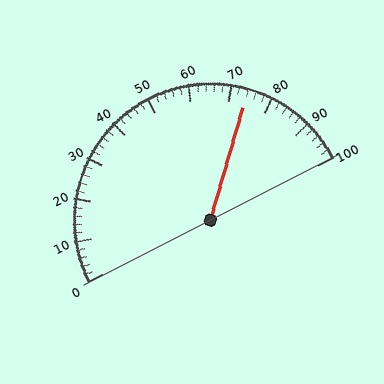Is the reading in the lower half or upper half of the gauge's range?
The reading is in the upper half of the range (0 to 100).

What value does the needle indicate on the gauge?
The needle indicates approximately 74.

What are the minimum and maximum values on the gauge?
The gauge ranges from 0 to 100.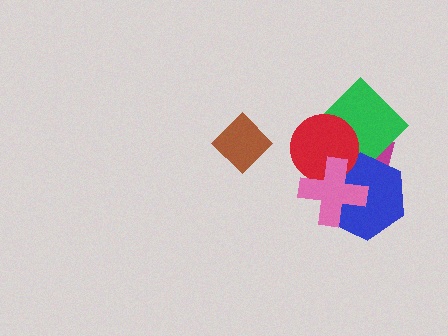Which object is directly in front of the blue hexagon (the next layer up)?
The red circle is directly in front of the blue hexagon.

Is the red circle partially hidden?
Yes, it is partially covered by another shape.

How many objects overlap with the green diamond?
4 objects overlap with the green diamond.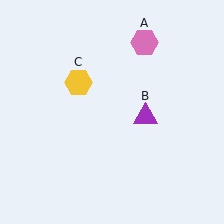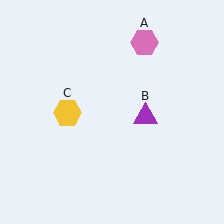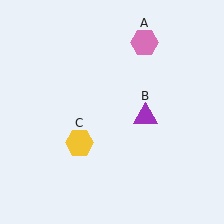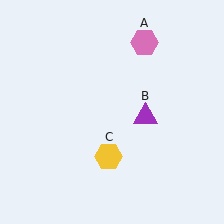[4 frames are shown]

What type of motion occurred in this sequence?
The yellow hexagon (object C) rotated counterclockwise around the center of the scene.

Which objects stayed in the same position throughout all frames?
Pink hexagon (object A) and purple triangle (object B) remained stationary.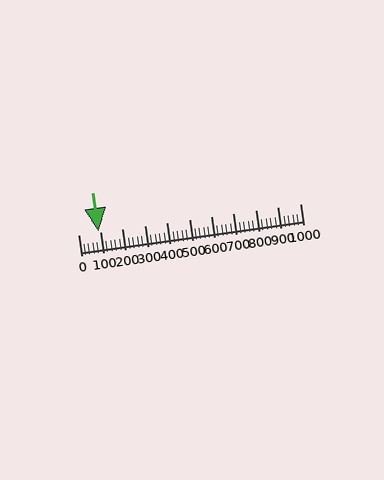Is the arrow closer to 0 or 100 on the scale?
The arrow is closer to 100.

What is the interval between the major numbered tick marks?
The major tick marks are spaced 100 units apart.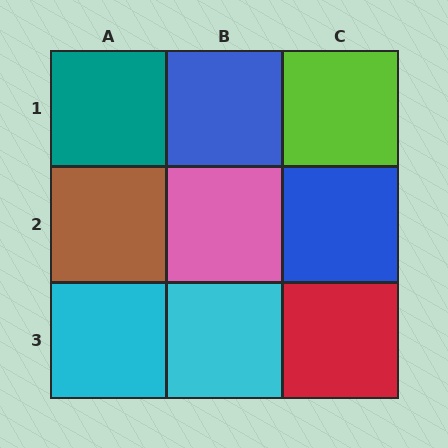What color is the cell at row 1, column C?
Lime.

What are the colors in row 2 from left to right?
Brown, pink, blue.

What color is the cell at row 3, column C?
Red.